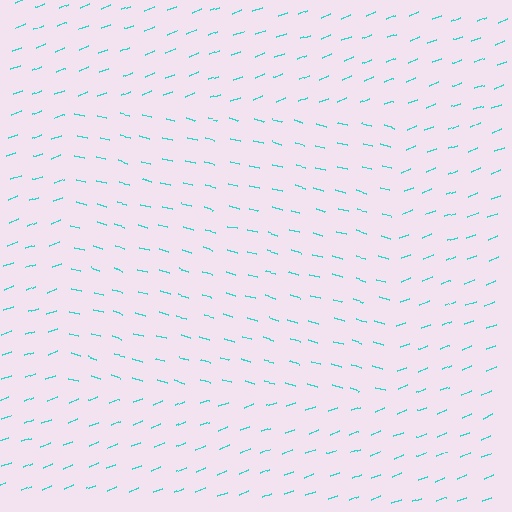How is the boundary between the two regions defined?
The boundary is defined purely by a change in line orientation (approximately 36 degrees difference). All lines are the same color and thickness.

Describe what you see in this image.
The image is filled with small cyan line segments. A rectangle region in the image has lines oriented differently from the surrounding lines, creating a visible texture boundary.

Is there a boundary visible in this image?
Yes, there is a texture boundary formed by a change in line orientation.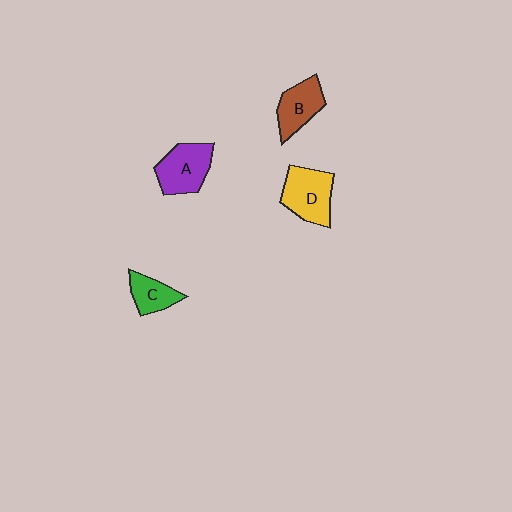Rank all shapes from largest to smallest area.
From largest to smallest: D (yellow), A (purple), B (brown), C (green).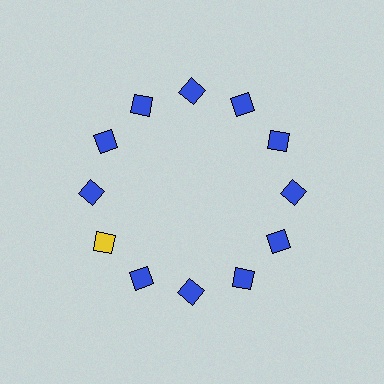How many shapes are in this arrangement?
There are 12 shapes arranged in a ring pattern.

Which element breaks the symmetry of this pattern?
The yellow diamond at roughly the 8 o'clock position breaks the symmetry. All other shapes are blue diamonds.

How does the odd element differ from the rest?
It has a different color: yellow instead of blue.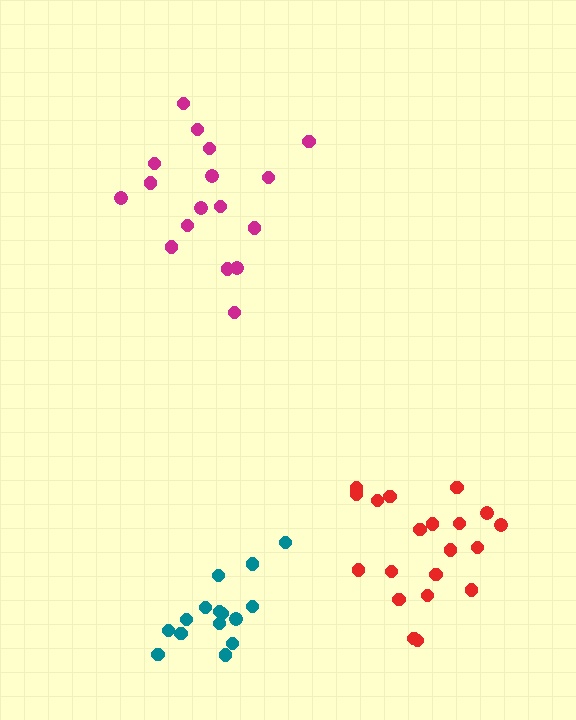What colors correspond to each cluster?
The clusters are colored: magenta, red, teal.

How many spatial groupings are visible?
There are 3 spatial groupings.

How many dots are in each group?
Group 1: 17 dots, Group 2: 20 dots, Group 3: 15 dots (52 total).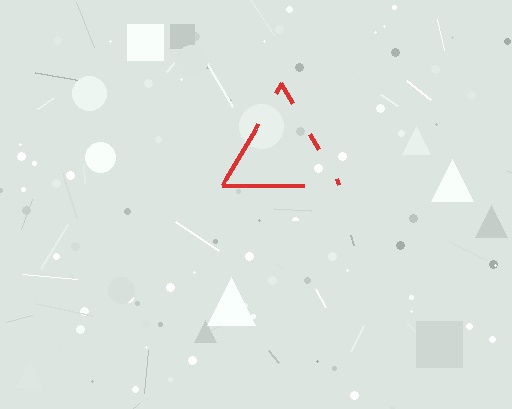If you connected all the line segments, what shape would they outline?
They would outline a triangle.